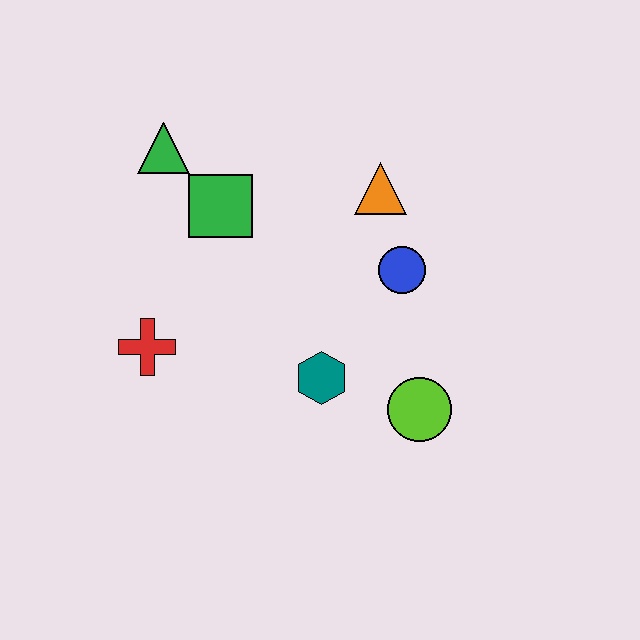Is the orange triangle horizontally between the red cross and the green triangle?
No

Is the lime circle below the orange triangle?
Yes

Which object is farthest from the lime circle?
The green triangle is farthest from the lime circle.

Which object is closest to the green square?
The green triangle is closest to the green square.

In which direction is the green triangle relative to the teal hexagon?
The green triangle is above the teal hexagon.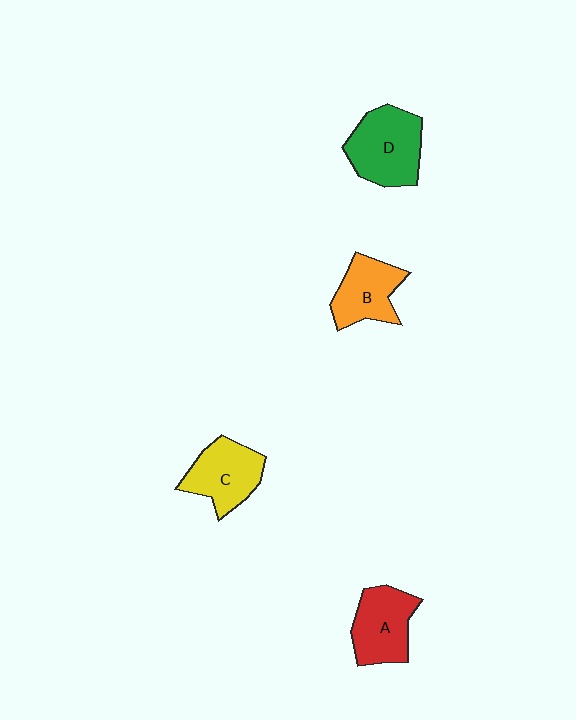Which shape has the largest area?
Shape D (green).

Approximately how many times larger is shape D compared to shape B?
Approximately 1.3 times.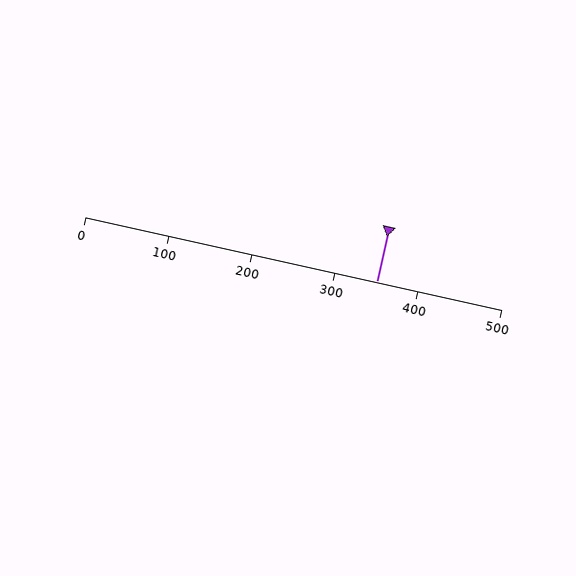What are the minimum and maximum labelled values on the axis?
The axis runs from 0 to 500.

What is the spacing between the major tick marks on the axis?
The major ticks are spaced 100 apart.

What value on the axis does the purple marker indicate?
The marker indicates approximately 350.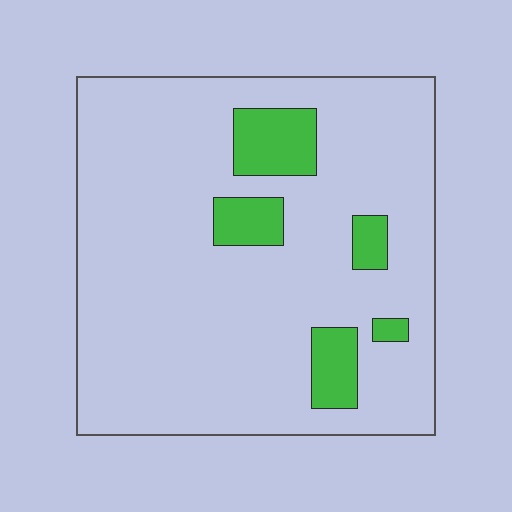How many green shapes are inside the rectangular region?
5.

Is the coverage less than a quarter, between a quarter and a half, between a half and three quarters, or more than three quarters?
Less than a quarter.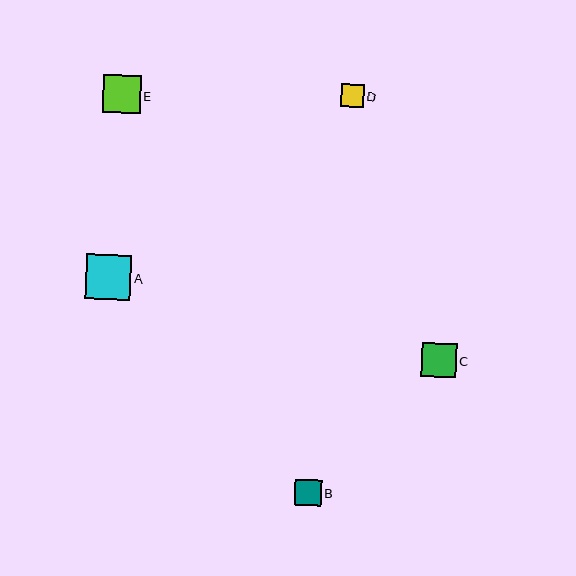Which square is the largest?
Square A is the largest with a size of approximately 45 pixels.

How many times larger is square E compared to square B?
Square E is approximately 1.4 times the size of square B.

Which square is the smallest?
Square D is the smallest with a size of approximately 23 pixels.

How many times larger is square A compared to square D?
Square A is approximately 2.0 times the size of square D.